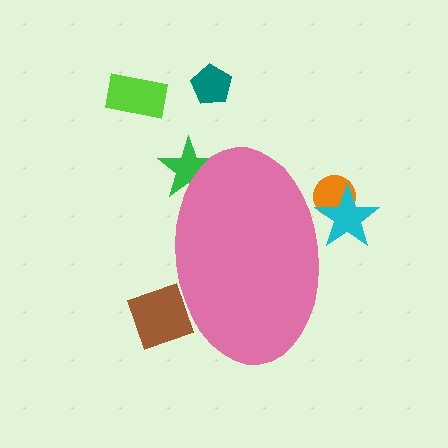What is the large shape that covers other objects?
A pink ellipse.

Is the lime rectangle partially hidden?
No, the lime rectangle is fully visible.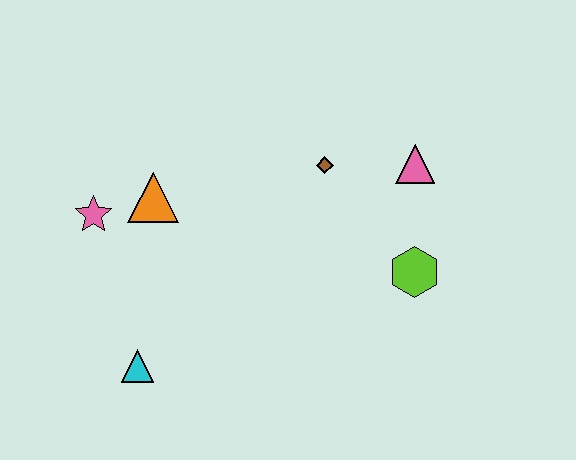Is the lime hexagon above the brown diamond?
No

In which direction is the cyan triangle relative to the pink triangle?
The cyan triangle is to the left of the pink triangle.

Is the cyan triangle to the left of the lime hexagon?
Yes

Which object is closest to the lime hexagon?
The pink triangle is closest to the lime hexagon.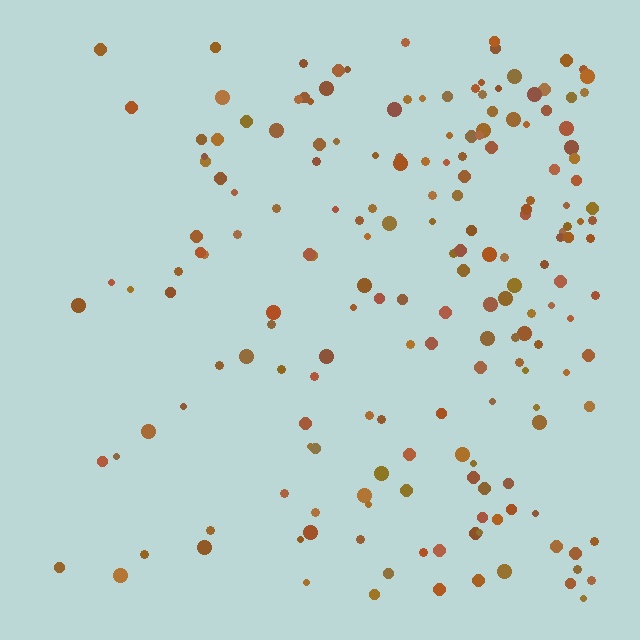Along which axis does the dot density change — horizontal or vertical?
Horizontal.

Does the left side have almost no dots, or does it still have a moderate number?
Still a moderate number, just noticeably fewer than the right.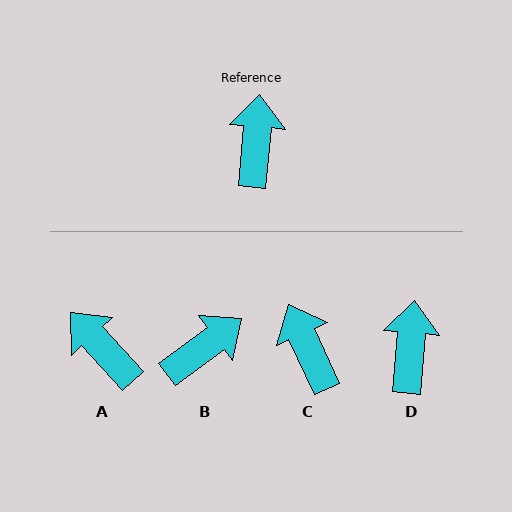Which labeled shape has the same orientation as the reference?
D.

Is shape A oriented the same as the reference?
No, it is off by about 47 degrees.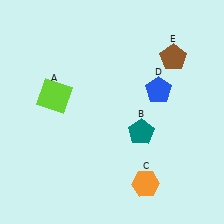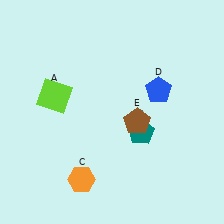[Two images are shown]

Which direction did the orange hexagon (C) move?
The orange hexagon (C) moved left.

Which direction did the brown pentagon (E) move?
The brown pentagon (E) moved down.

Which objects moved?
The objects that moved are: the orange hexagon (C), the brown pentagon (E).